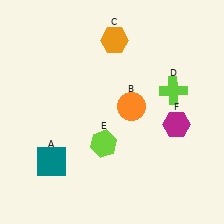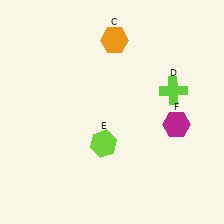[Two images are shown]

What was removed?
The orange circle (B), the teal square (A) were removed in Image 2.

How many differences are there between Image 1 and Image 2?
There are 2 differences between the two images.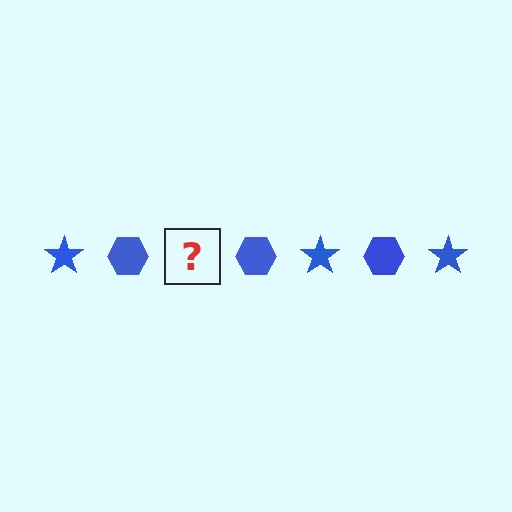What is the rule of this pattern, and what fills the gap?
The rule is that the pattern cycles through star, hexagon shapes in blue. The gap should be filled with a blue star.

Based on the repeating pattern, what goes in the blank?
The blank should be a blue star.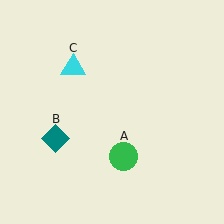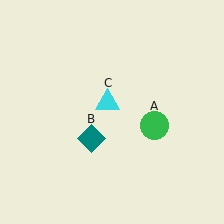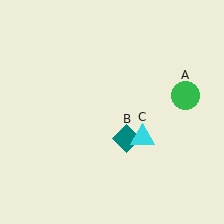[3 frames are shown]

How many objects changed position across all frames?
3 objects changed position: green circle (object A), teal diamond (object B), cyan triangle (object C).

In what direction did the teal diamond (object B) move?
The teal diamond (object B) moved right.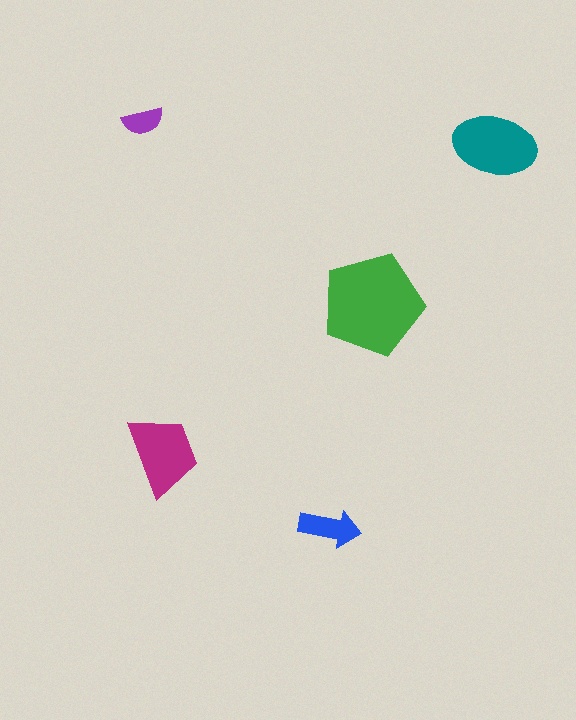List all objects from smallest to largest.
The purple semicircle, the blue arrow, the magenta trapezoid, the teal ellipse, the green pentagon.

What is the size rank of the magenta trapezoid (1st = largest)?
3rd.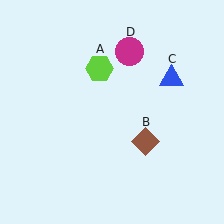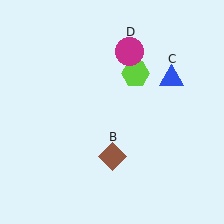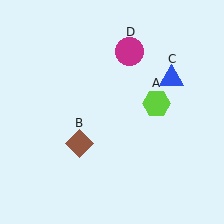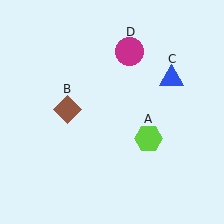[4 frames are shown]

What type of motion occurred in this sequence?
The lime hexagon (object A), brown diamond (object B) rotated clockwise around the center of the scene.